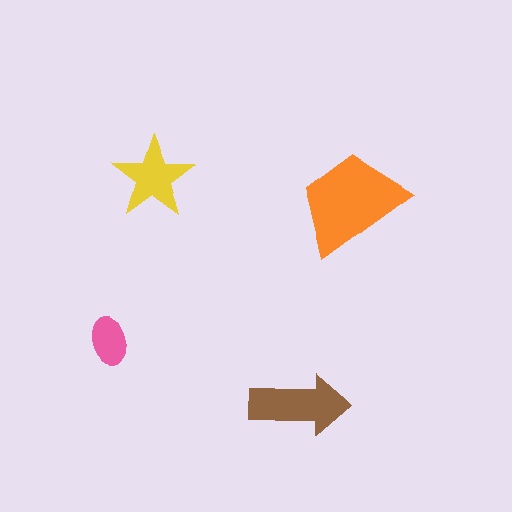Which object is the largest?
The orange trapezoid.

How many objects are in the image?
There are 4 objects in the image.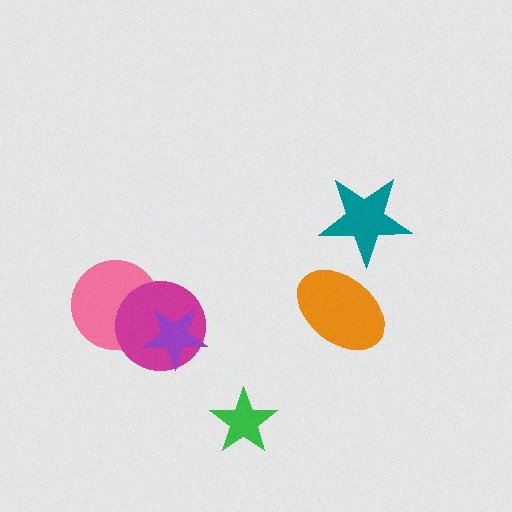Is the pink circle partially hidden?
Yes, it is partially covered by another shape.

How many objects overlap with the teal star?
0 objects overlap with the teal star.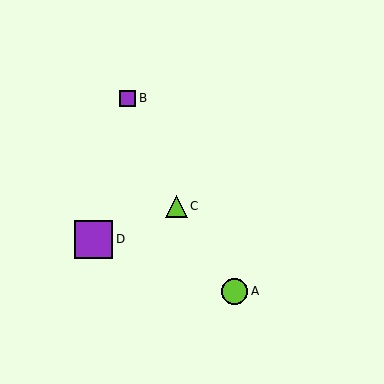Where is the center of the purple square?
The center of the purple square is at (94, 239).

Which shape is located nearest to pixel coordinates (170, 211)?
The lime triangle (labeled C) at (176, 206) is nearest to that location.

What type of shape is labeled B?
Shape B is a purple square.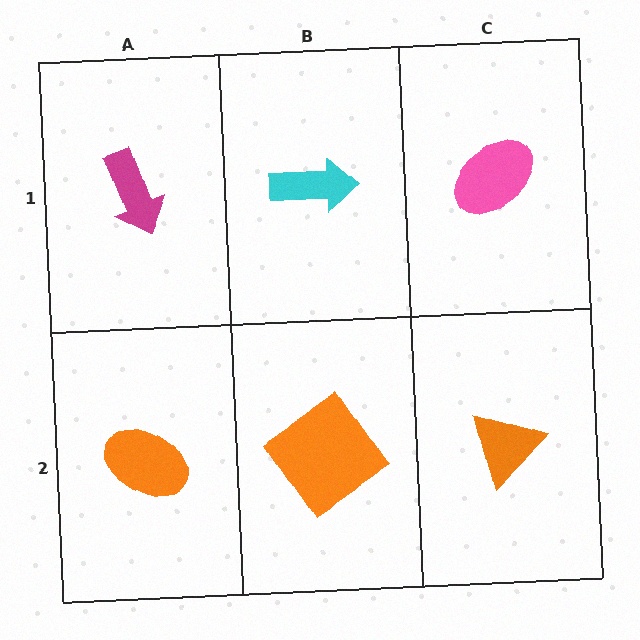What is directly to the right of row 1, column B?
A pink ellipse.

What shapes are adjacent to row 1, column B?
An orange diamond (row 2, column B), a magenta arrow (row 1, column A), a pink ellipse (row 1, column C).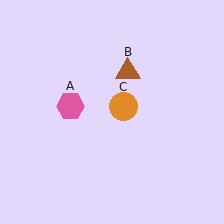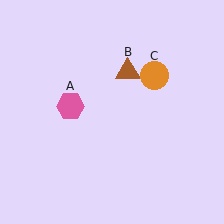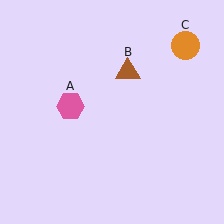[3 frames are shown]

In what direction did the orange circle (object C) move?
The orange circle (object C) moved up and to the right.